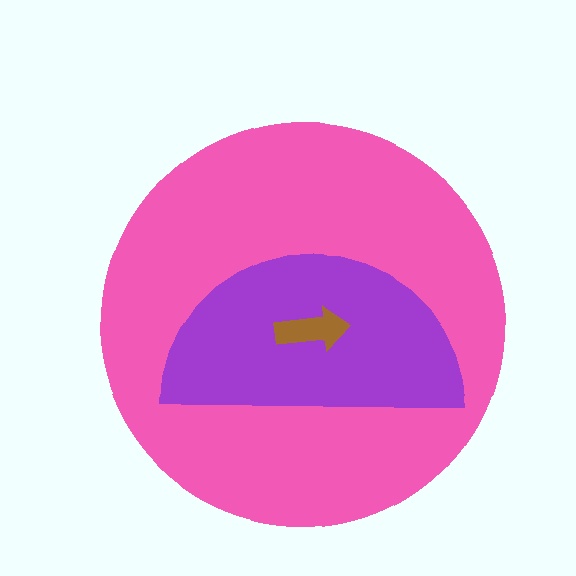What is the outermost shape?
The pink circle.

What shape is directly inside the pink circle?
The purple semicircle.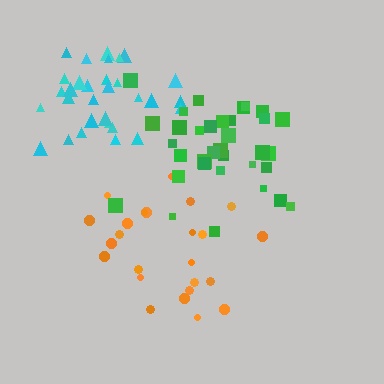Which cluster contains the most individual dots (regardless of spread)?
Green (34).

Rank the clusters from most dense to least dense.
cyan, green, orange.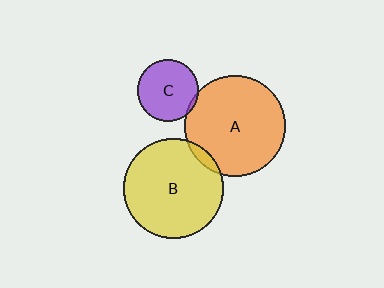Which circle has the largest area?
Circle A (orange).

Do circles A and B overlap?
Yes.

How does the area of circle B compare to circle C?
Approximately 2.6 times.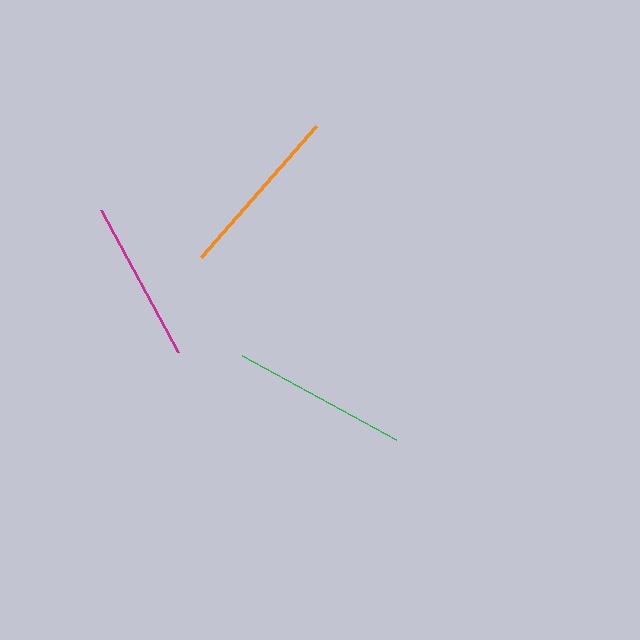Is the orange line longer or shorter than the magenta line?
The orange line is longer than the magenta line.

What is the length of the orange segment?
The orange segment is approximately 174 pixels long.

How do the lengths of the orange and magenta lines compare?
The orange and magenta lines are approximately the same length.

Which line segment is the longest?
The green line is the longest at approximately 175 pixels.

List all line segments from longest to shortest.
From longest to shortest: green, orange, magenta.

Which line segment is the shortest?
The magenta line is the shortest at approximately 162 pixels.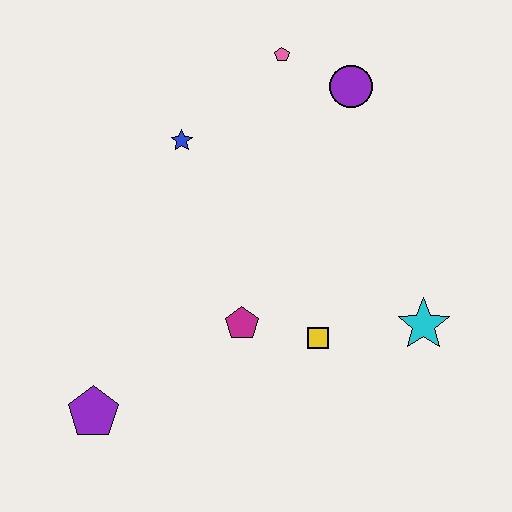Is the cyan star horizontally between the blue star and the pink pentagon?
No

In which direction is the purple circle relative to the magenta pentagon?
The purple circle is above the magenta pentagon.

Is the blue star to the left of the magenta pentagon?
Yes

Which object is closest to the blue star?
The pink pentagon is closest to the blue star.